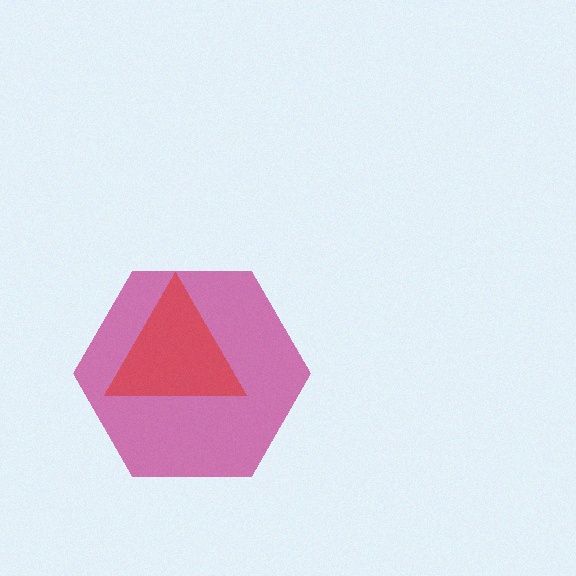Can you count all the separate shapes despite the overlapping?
Yes, there are 2 separate shapes.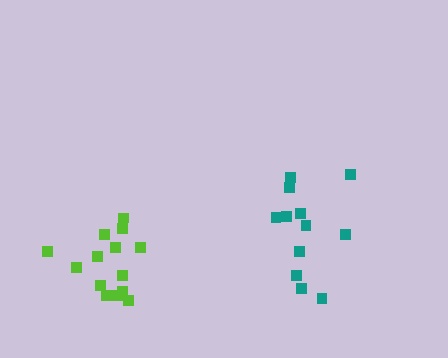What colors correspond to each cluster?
The clusters are colored: teal, lime.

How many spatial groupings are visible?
There are 2 spatial groupings.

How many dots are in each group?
Group 1: 12 dots, Group 2: 15 dots (27 total).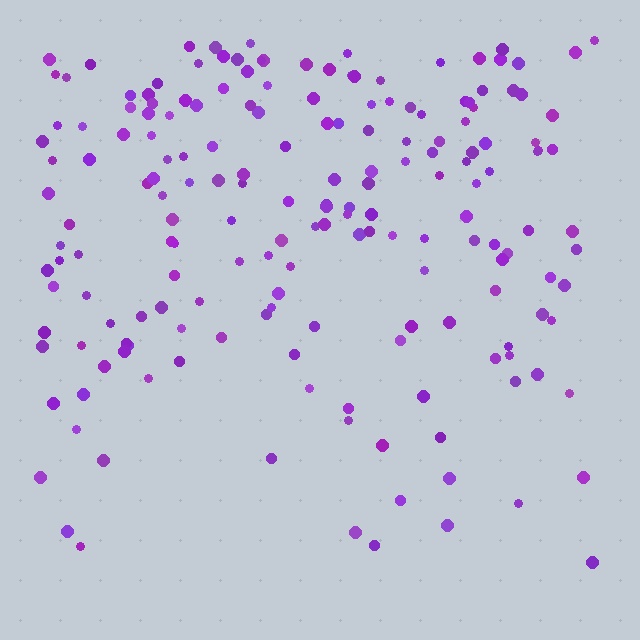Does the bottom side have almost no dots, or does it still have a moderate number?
Still a moderate number, just noticeably fewer than the top.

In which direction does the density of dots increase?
From bottom to top, with the top side densest.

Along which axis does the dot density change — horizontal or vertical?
Vertical.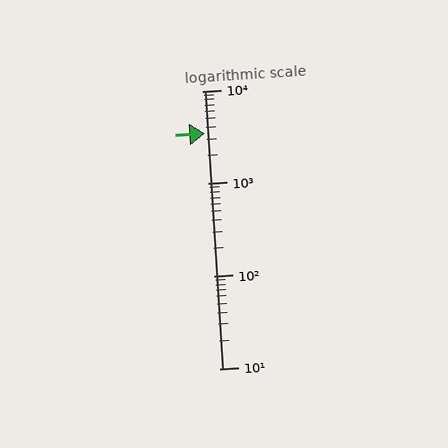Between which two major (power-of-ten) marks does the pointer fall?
The pointer is between 1000 and 10000.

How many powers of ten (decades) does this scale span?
The scale spans 3 decades, from 10 to 10000.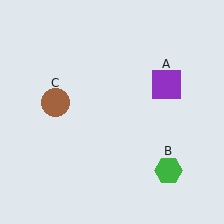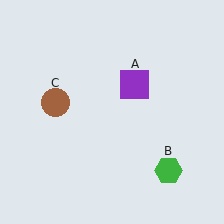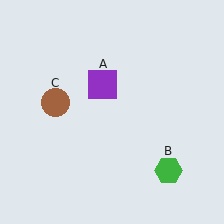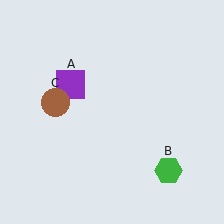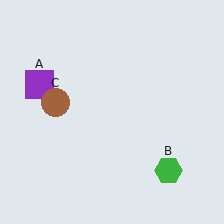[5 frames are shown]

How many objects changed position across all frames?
1 object changed position: purple square (object A).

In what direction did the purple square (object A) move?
The purple square (object A) moved left.